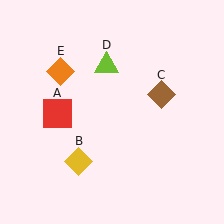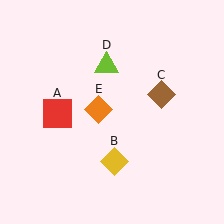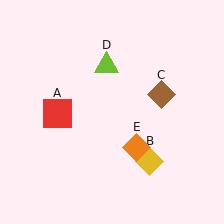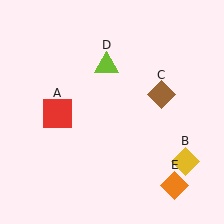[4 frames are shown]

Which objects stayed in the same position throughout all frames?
Red square (object A) and brown diamond (object C) and lime triangle (object D) remained stationary.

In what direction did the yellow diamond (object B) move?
The yellow diamond (object B) moved right.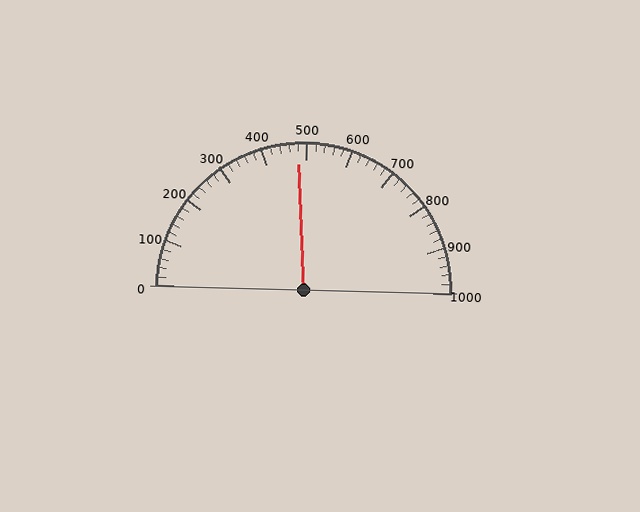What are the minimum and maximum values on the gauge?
The gauge ranges from 0 to 1000.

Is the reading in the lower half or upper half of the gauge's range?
The reading is in the lower half of the range (0 to 1000).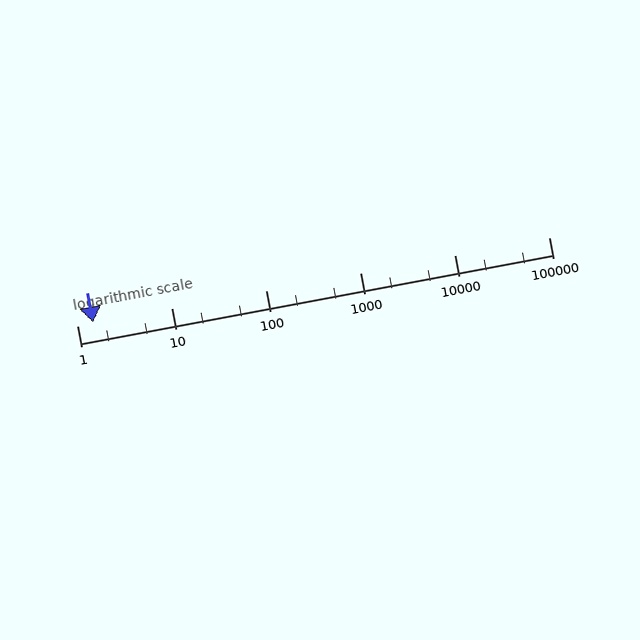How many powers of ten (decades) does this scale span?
The scale spans 5 decades, from 1 to 100000.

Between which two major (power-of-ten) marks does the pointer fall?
The pointer is between 1 and 10.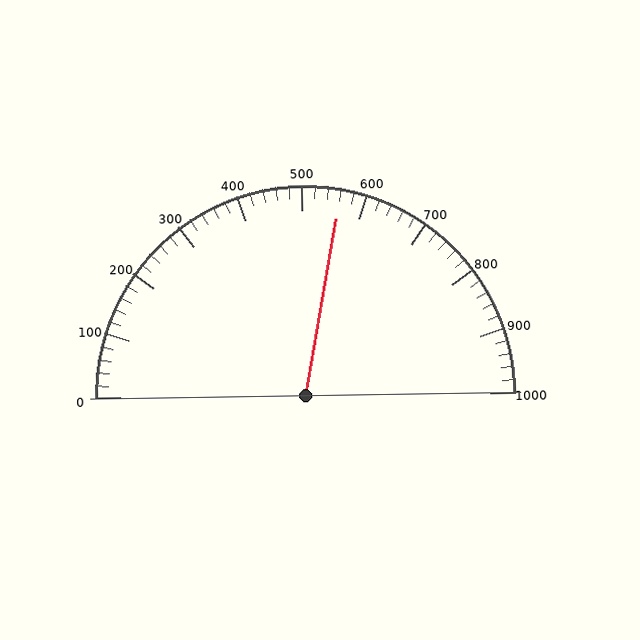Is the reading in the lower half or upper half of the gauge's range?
The reading is in the upper half of the range (0 to 1000).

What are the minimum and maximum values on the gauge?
The gauge ranges from 0 to 1000.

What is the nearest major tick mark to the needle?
The nearest major tick mark is 600.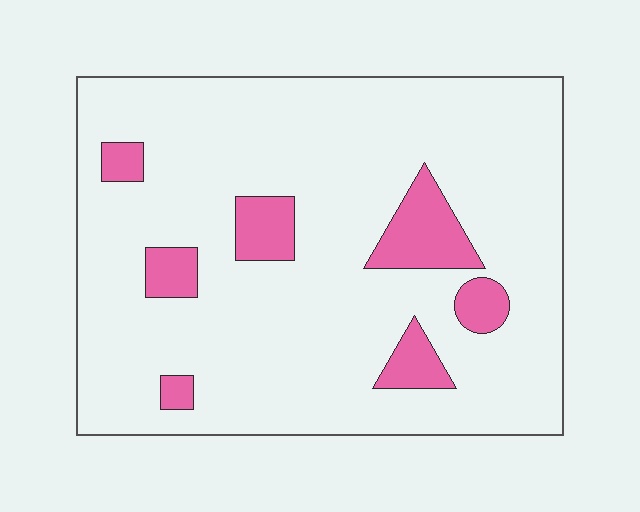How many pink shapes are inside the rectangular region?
7.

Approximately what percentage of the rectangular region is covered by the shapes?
Approximately 10%.